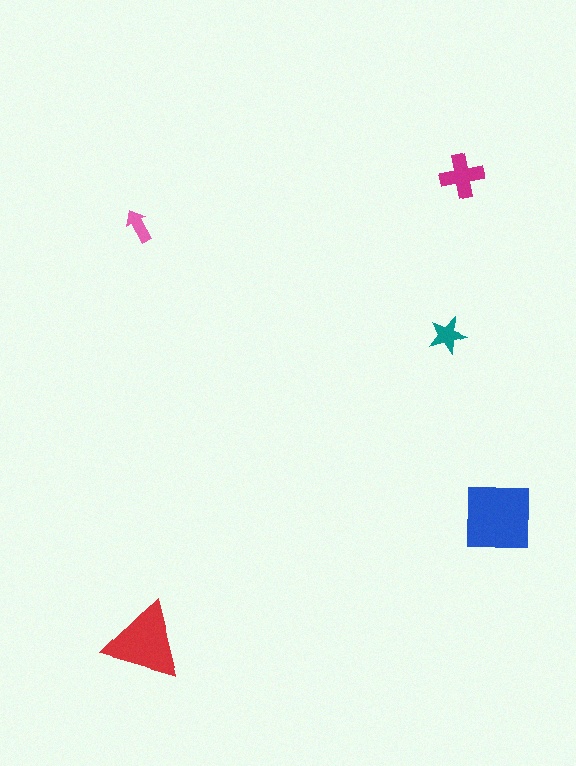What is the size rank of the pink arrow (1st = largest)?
5th.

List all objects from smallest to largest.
The pink arrow, the teal star, the magenta cross, the red triangle, the blue square.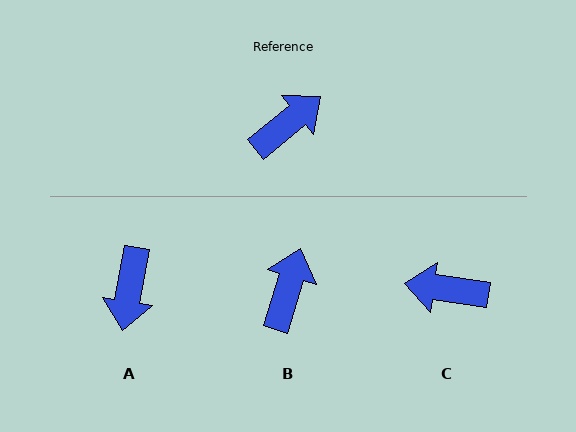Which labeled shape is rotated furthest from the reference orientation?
A, about 139 degrees away.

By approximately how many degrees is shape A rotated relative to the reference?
Approximately 139 degrees clockwise.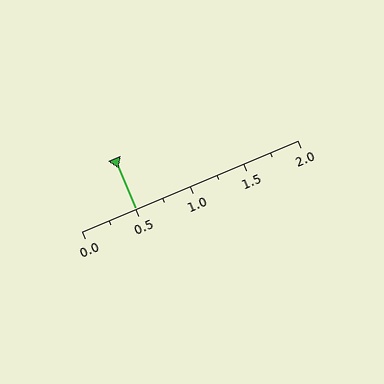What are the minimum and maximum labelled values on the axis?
The axis runs from 0.0 to 2.0.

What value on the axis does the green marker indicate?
The marker indicates approximately 0.5.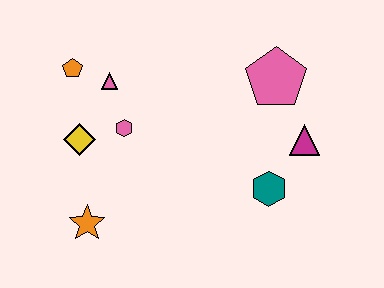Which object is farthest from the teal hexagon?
The orange pentagon is farthest from the teal hexagon.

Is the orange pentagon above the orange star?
Yes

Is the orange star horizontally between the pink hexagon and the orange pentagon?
Yes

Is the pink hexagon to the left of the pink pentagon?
Yes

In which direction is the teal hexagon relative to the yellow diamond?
The teal hexagon is to the right of the yellow diamond.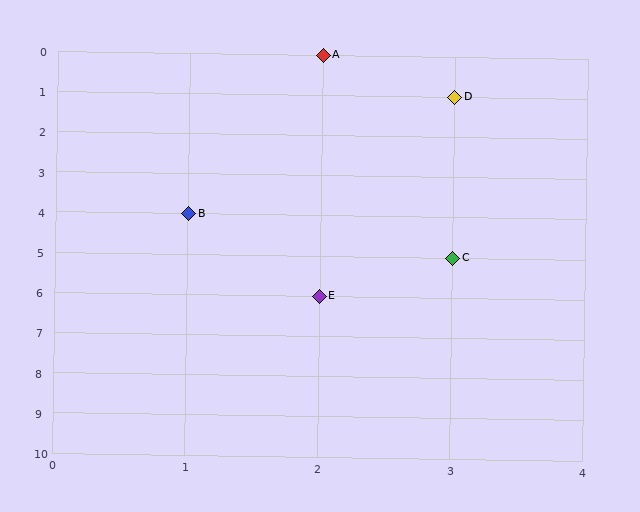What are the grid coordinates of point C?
Point C is at grid coordinates (3, 5).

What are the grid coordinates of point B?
Point B is at grid coordinates (1, 4).